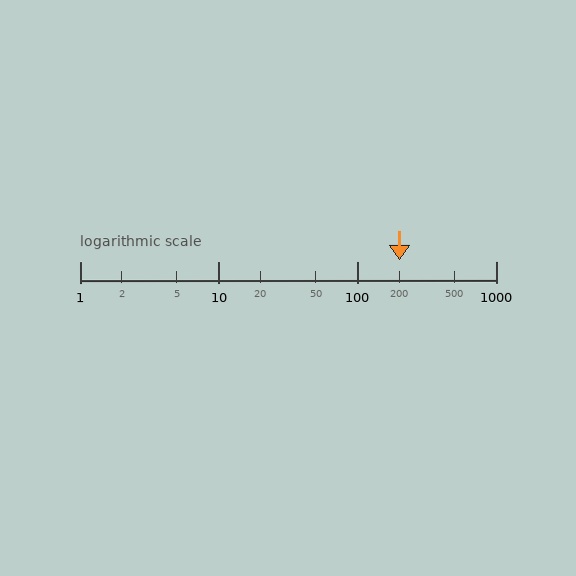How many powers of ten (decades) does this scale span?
The scale spans 3 decades, from 1 to 1000.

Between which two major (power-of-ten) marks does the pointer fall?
The pointer is between 100 and 1000.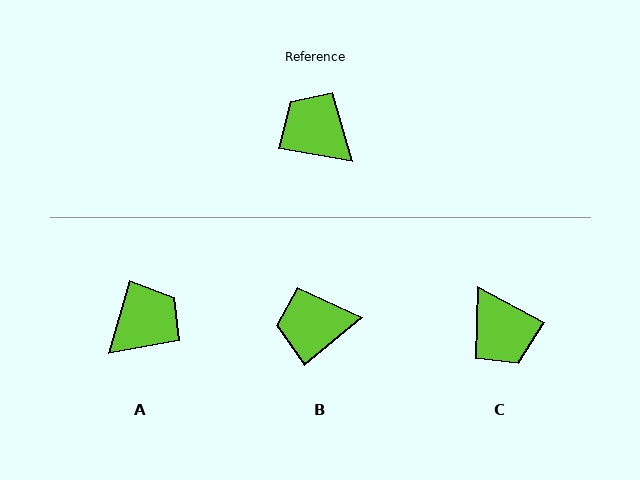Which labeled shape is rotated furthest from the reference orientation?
C, about 162 degrees away.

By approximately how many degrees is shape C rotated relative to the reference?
Approximately 162 degrees counter-clockwise.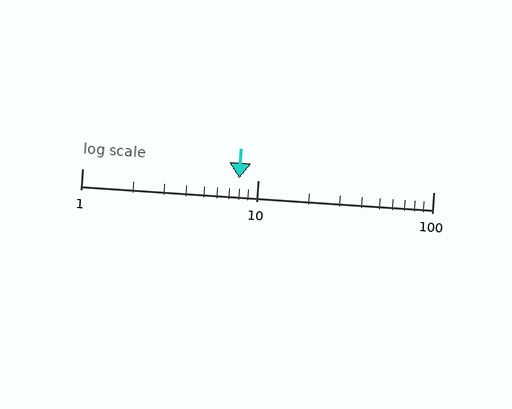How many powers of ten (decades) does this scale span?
The scale spans 2 decades, from 1 to 100.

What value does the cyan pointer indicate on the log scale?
The pointer indicates approximately 7.8.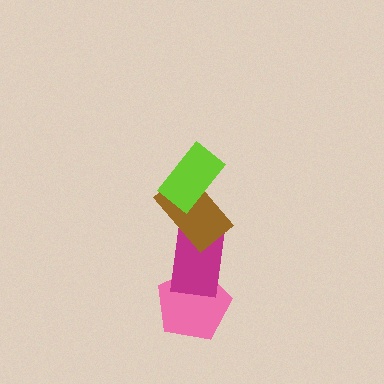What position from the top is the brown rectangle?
The brown rectangle is 2nd from the top.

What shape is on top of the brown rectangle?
The lime rectangle is on top of the brown rectangle.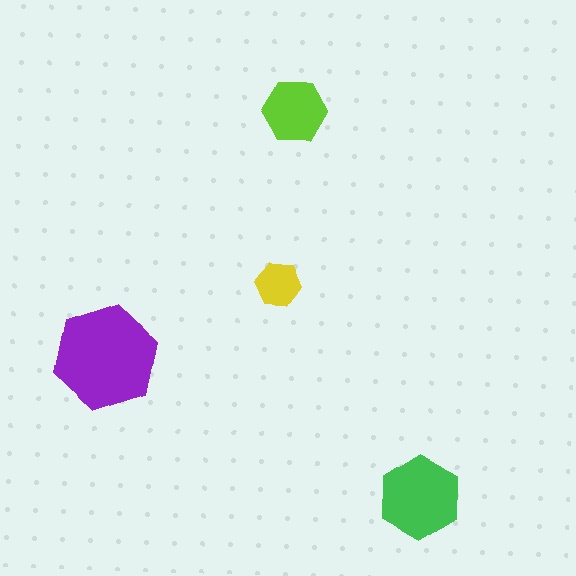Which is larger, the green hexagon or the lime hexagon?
The green one.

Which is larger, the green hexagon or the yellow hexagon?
The green one.